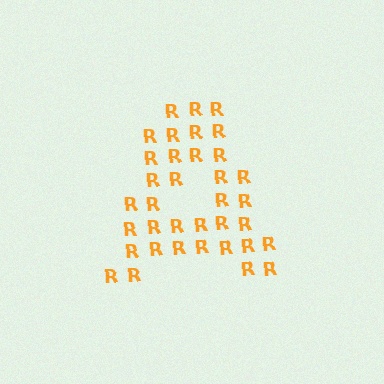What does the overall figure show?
The overall figure shows the letter A.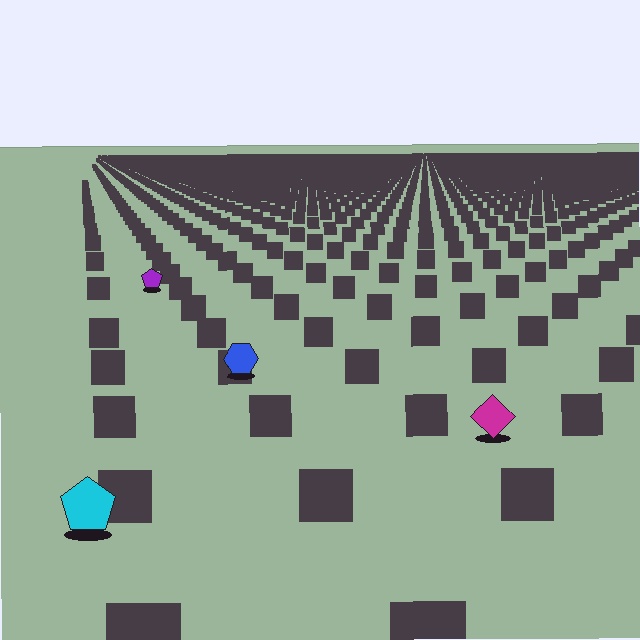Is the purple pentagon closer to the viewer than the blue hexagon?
No. The blue hexagon is closer — you can tell from the texture gradient: the ground texture is coarser near it.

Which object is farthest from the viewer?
The purple pentagon is farthest from the viewer. It appears smaller and the ground texture around it is denser.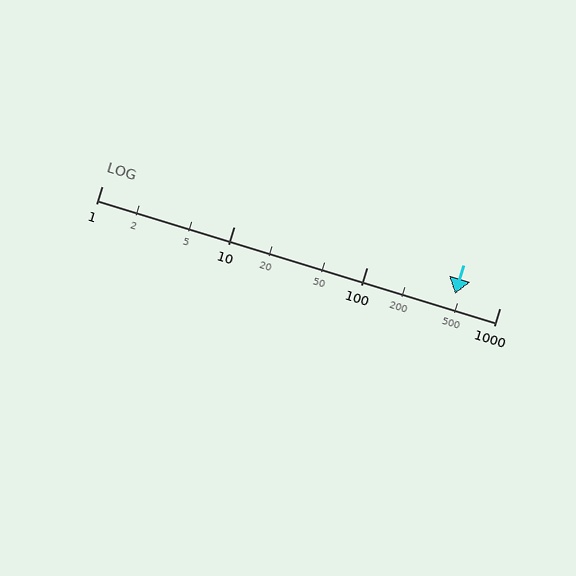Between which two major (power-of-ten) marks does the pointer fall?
The pointer is between 100 and 1000.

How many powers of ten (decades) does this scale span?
The scale spans 3 decades, from 1 to 1000.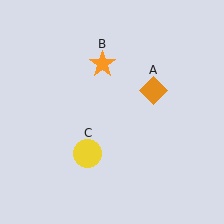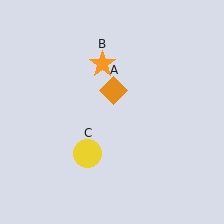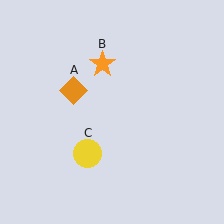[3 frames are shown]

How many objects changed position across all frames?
1 object changed position: orange diamond (object A).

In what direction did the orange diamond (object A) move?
The orange diamond (object A) moved left.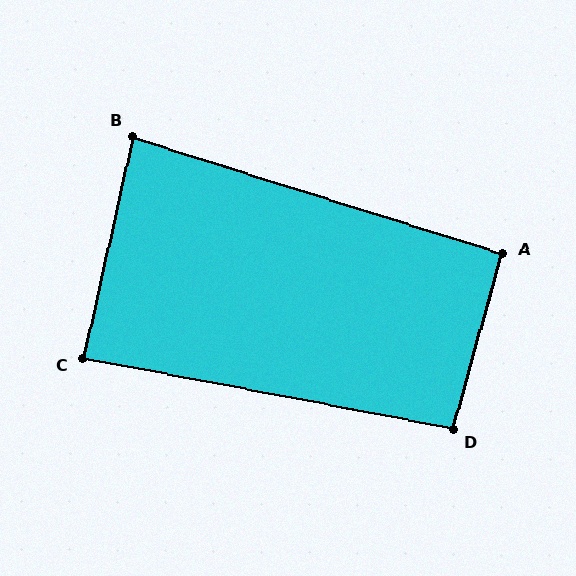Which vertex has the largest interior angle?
D, at approximately 95 degrees.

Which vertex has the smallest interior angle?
B, at approximately 85 degrees.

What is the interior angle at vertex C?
Approximately 88 degrees (approximately right).